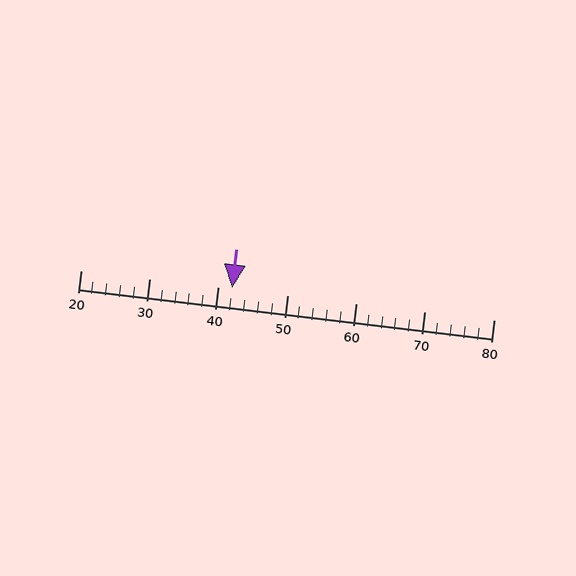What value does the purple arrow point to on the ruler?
The purple arrow points to approximately 42.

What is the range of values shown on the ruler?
The ruler shows values from 20 to 80.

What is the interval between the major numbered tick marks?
The major tick marks are spaced 10 units apart.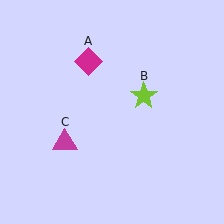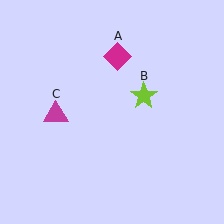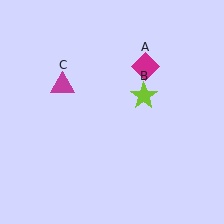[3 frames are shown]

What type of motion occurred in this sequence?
The magenta diamond (object A), magenta triangle (object C) rotated clockwise around the center of the scene.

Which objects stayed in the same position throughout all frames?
Lime star (object B) remained stationary.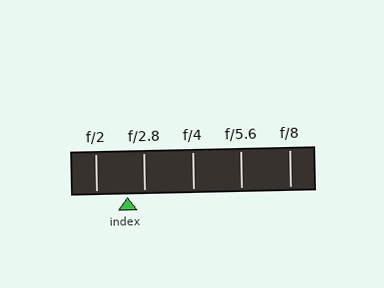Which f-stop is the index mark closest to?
The index mark is closest to f/2.8.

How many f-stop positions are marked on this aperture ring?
There are 5 f-stop positions marked.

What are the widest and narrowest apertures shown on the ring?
The widest aperture shown is f/2 and the narrowest is f/8.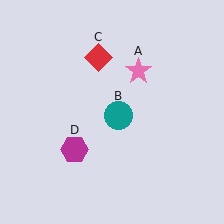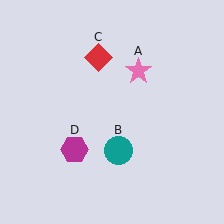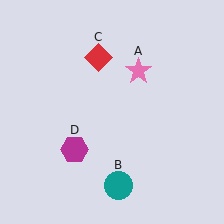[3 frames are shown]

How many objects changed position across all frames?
1 object changed position: teal circle (object B).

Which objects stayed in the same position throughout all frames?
Pink star (object A) and red diamond (object C) and magenta hexagon (object D) remained stationary.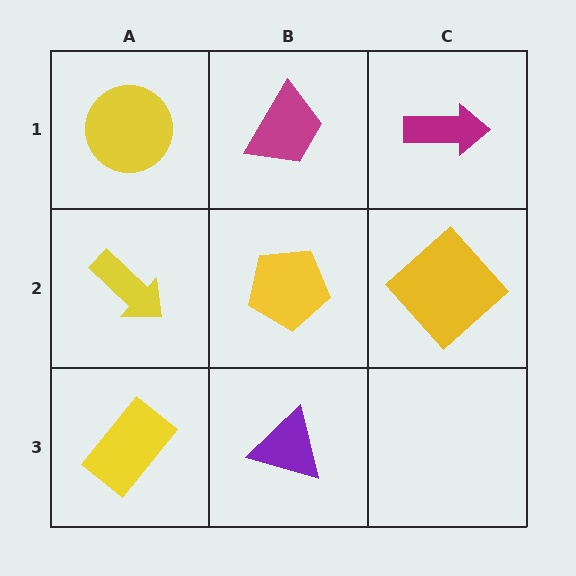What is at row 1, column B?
A magenta trapezoid.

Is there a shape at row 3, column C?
No, that cell is empty.